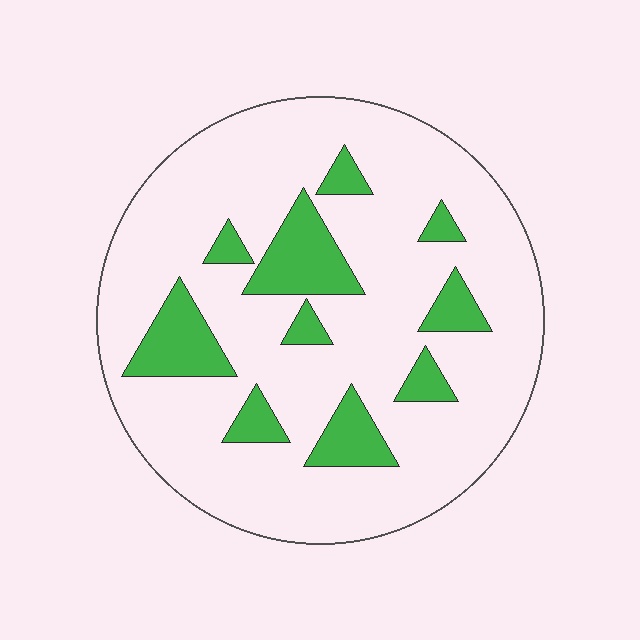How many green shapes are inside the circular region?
10.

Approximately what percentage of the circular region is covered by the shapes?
Approximately 20%.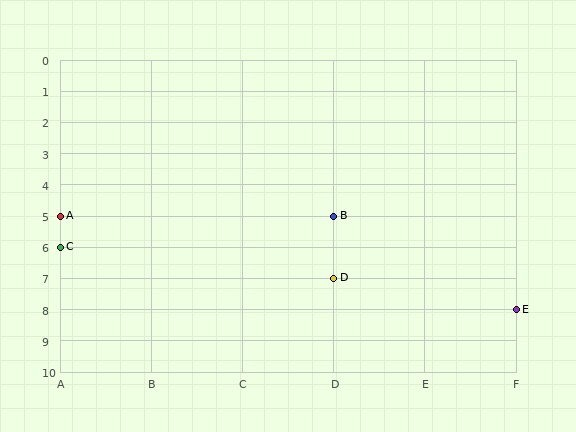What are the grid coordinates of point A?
Point A is at grid coordinates (A, 5).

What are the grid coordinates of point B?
Point B is at grid coordinates (D, 5).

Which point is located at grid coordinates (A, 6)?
Point C is at (A, 6).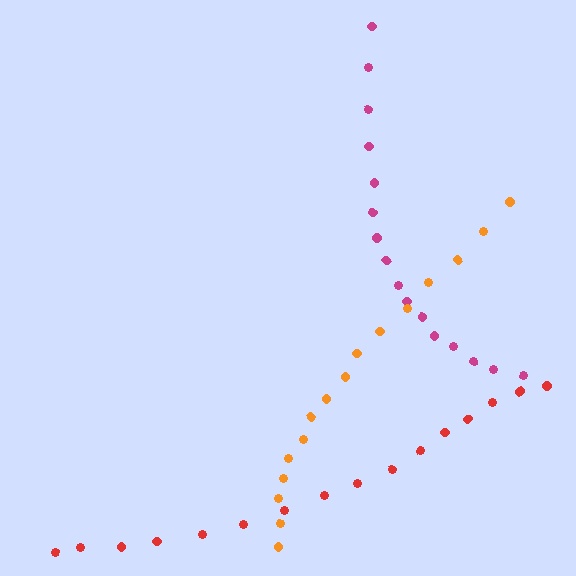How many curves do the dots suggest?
There are 3 distinct paths.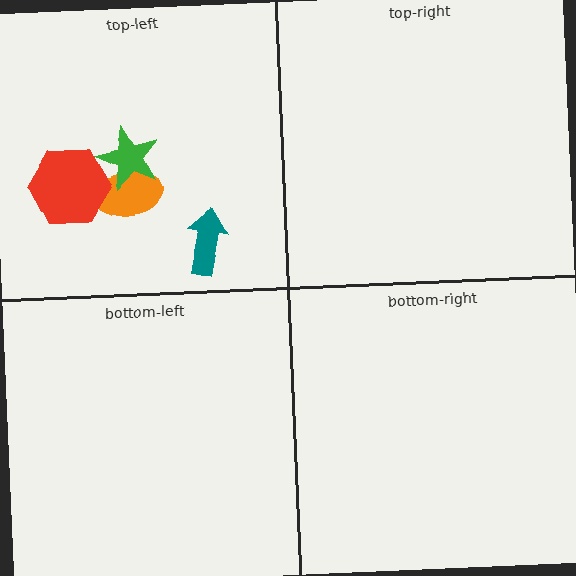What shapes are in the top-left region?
The orange ellipse, the teal arrow, the green star, the red hexagon.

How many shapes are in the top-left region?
4.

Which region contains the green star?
The top-left region.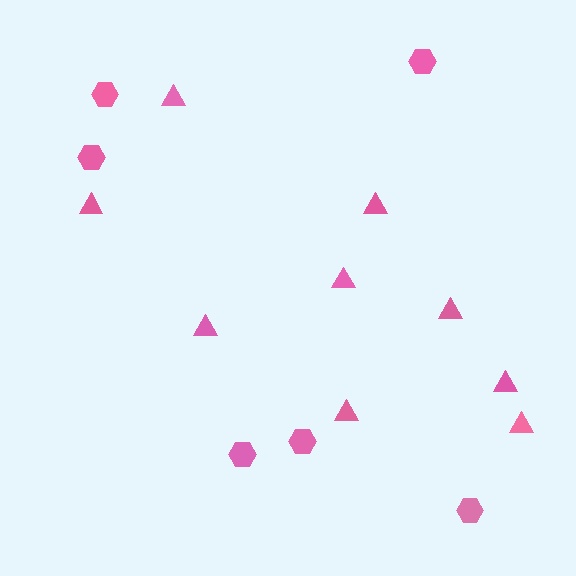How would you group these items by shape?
There are 2 groups: one group of hexagons (6) and one group of triangles (9).